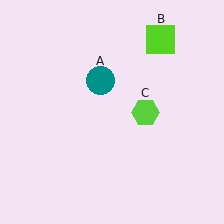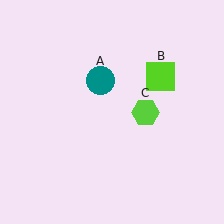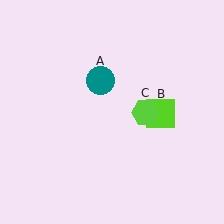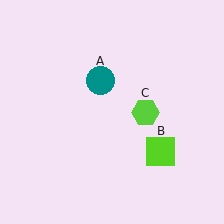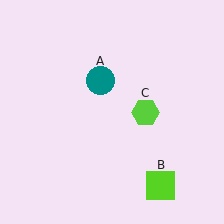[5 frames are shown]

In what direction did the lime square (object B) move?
The lime square (object B) moved down.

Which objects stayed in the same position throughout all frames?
Teal circle (object A) and lime hexagon (object C) remained stationary.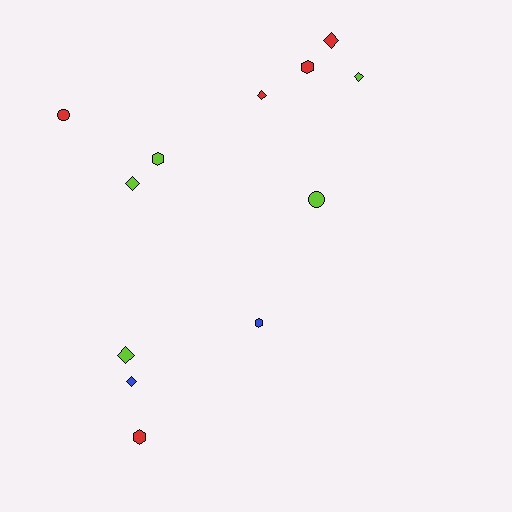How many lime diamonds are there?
There are 3 lime diamonds.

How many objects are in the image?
There are 12 objects.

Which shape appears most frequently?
Diamond, with 6 objects.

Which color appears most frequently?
Lime, with 5 objects.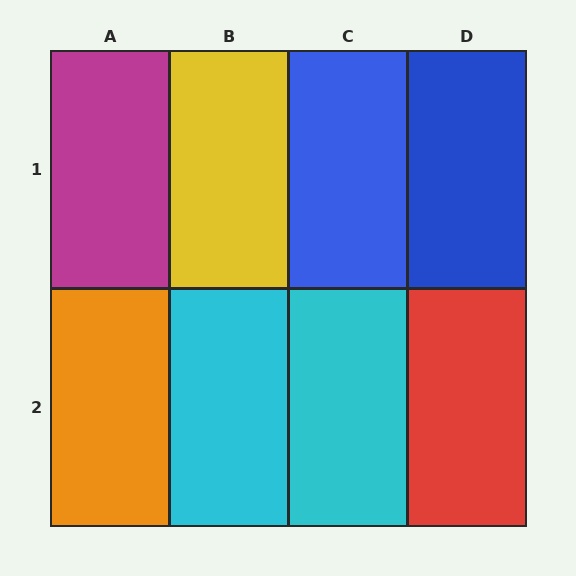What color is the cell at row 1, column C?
Blue.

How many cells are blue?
2 cells are blue.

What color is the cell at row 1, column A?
Magenta.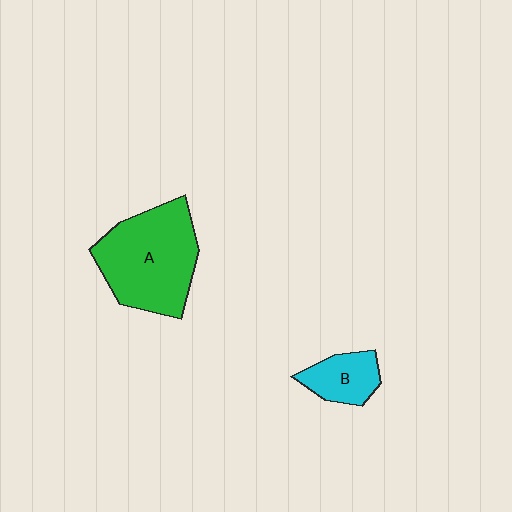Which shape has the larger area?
Shape A (green).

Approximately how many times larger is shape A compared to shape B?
Approximately 2.7 times.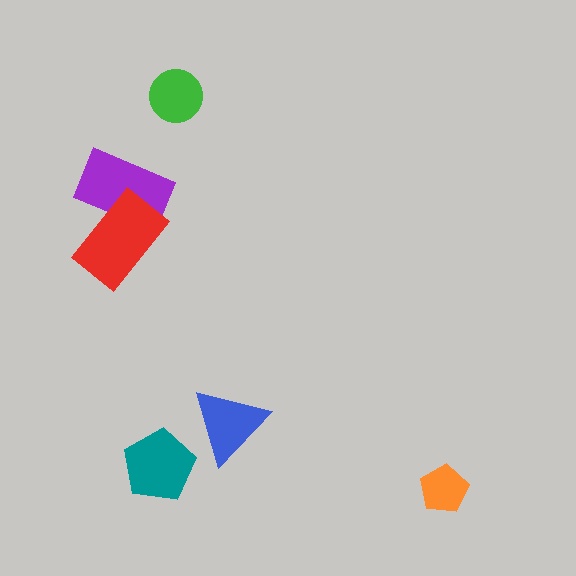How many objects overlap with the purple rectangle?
1 object overlaps with the purple rectangle.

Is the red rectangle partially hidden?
No, no other shape covers it.